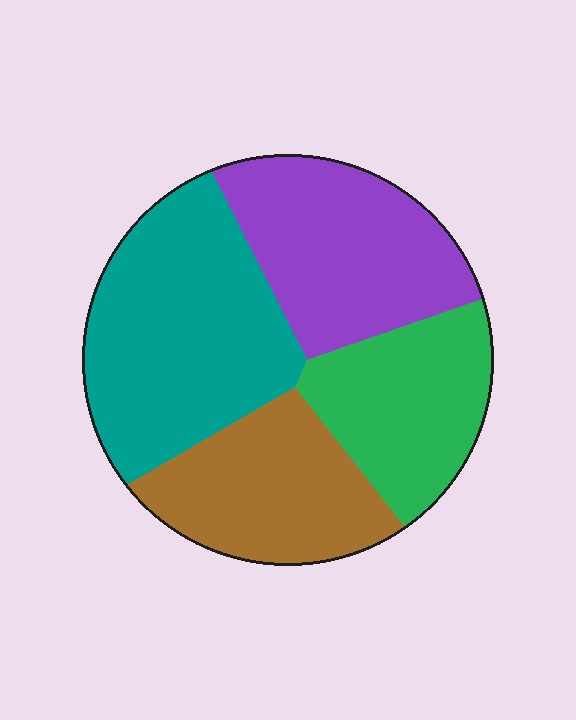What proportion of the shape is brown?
Brown covers 22% of the shape.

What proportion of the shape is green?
Green takes up between a sixth and a third of the shape.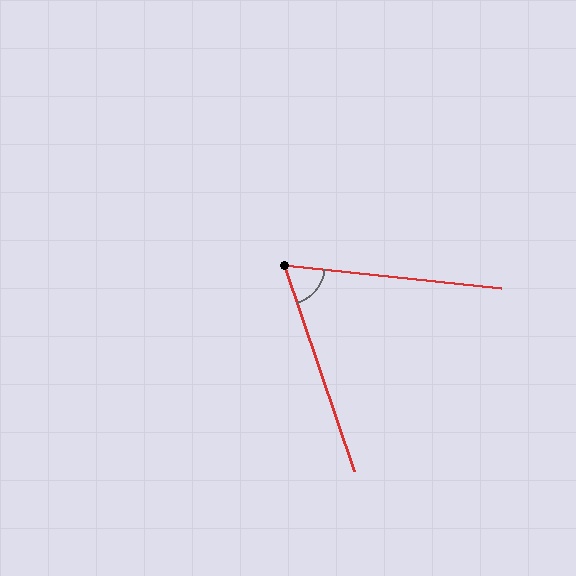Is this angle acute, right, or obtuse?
It is acute.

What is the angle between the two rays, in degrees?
Approximately 65 degrees.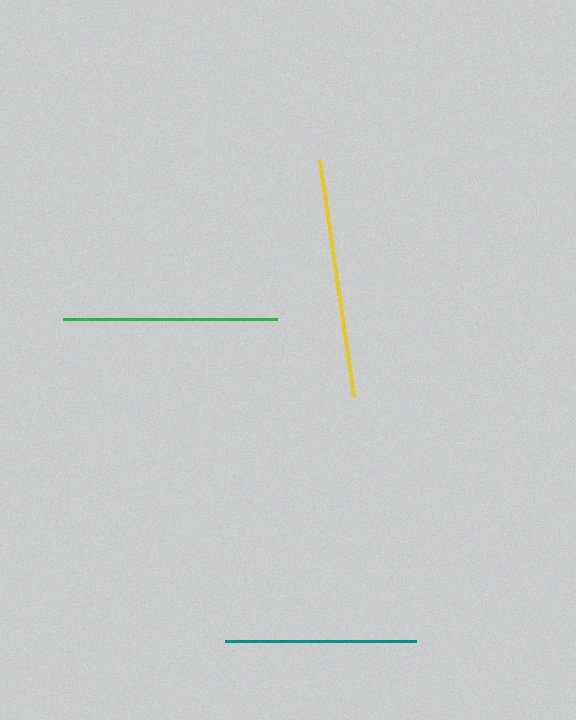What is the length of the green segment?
The green segment is approximately 214 pixels long.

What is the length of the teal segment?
The teal segment is approximately 190 pixels long.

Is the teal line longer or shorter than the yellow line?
The yellow line is longer than the teal line.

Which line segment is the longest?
The yellow line is the longest at approximately 238 pixels.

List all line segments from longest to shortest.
From longest to shortest: yellow, green, teal.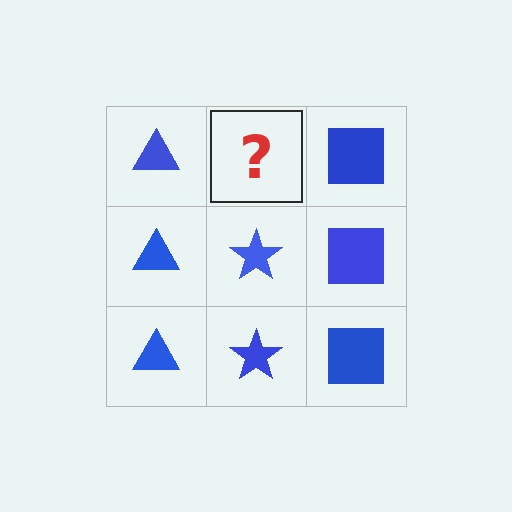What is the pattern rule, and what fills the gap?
The rule is that each column has a consistent shape. The gap should be filled with a blue star.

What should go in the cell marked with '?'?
The missing cell should contain a blue star.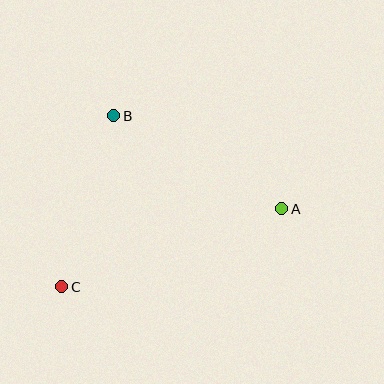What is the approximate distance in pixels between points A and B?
The distance between A and B is approximately 192 pixels.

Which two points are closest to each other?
Points B and C are closest to each other.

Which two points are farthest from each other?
Points A and C are farthest from each other.